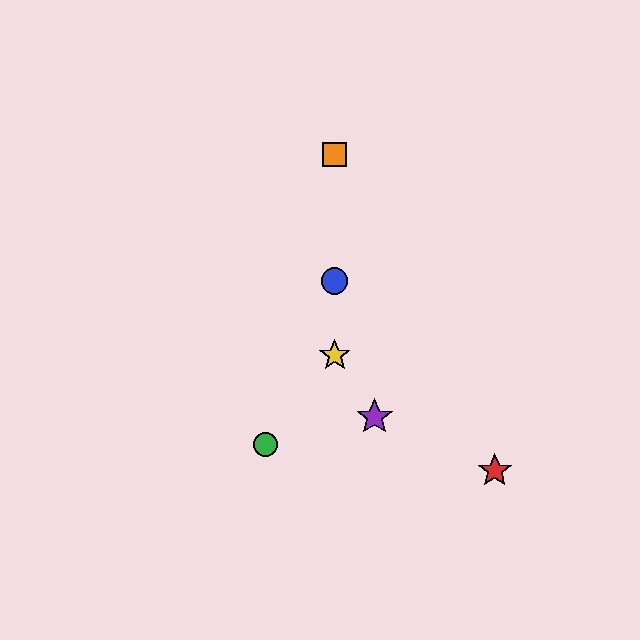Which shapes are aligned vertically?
The blue circle, the yellow star, the orange square are aligned vertically.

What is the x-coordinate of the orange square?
The orange square is at x≈335.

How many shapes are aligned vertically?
3 shapes (the blue circle, the yellow star, the orange square) are aligned vertically.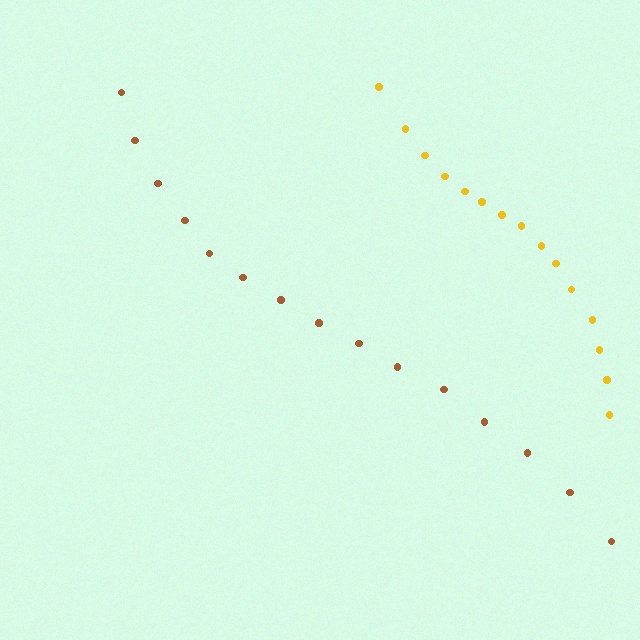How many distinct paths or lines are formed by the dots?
There are 2 distinct paths.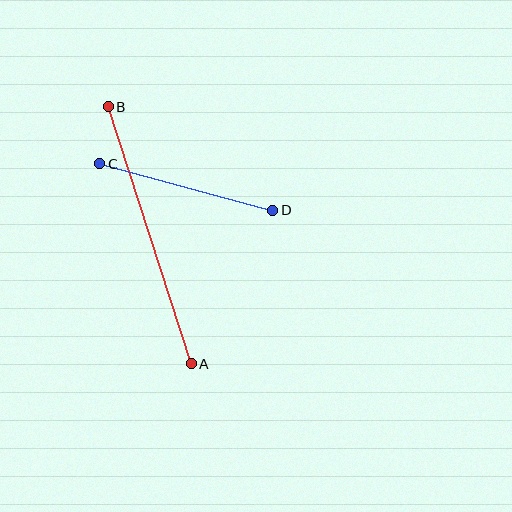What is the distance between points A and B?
The distance is approximately 270 pixels.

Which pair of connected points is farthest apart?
Points A and B are farthest apart.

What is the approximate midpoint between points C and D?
The midpoint is at approximately (186, 187) pixels.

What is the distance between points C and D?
The distance is approximately 179 pixels.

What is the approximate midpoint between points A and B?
The midpoint is at approximately (150, 235) pixels.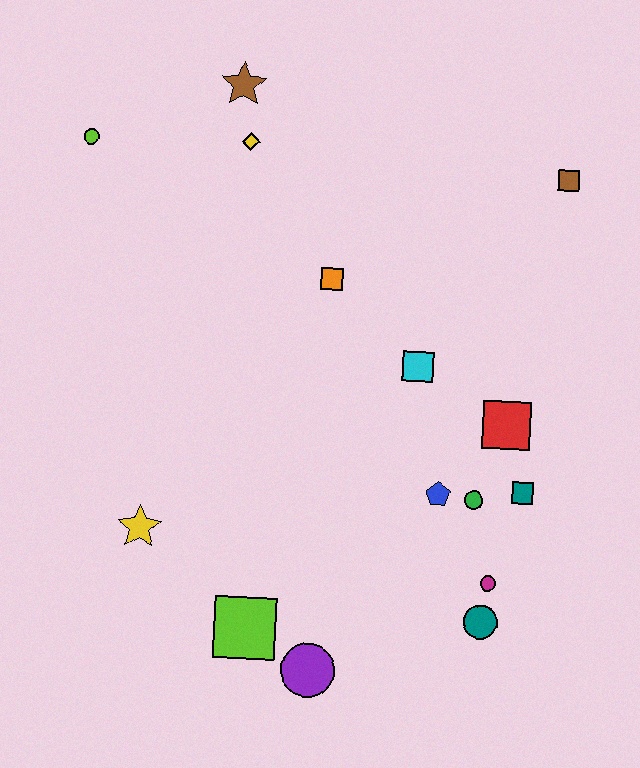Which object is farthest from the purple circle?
The brown star is farthest from the purple circle.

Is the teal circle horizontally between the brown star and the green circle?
No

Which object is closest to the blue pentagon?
The green circle is closest to the blue pentagon.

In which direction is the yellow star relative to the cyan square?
The yellow star is to the left of the cyan square.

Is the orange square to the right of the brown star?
Yes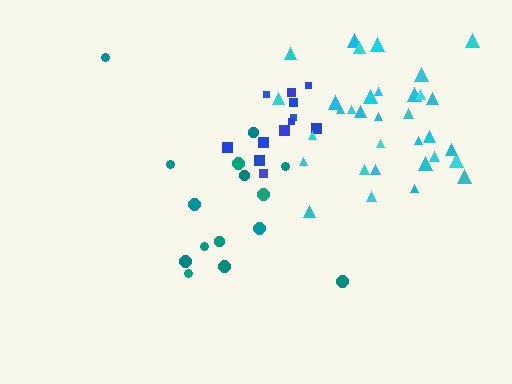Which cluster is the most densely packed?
Blue.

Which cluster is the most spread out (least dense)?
Teal.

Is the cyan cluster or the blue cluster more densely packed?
Blue.